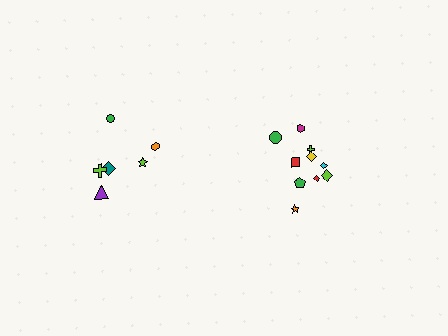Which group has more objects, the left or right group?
The right group.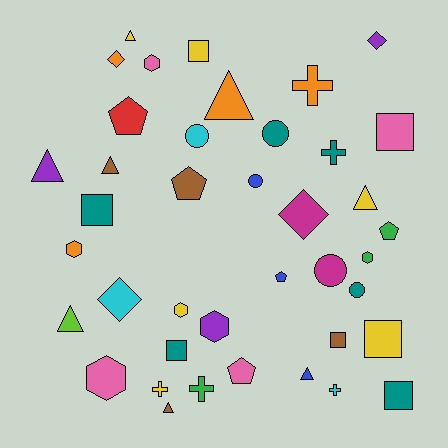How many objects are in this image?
There are 40 objects.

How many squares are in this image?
There are 7 squares.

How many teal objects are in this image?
There are 6 teal objects.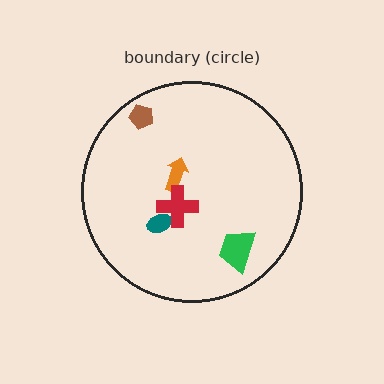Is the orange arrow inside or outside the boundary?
Inside.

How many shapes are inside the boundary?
5 inside, 0 outside.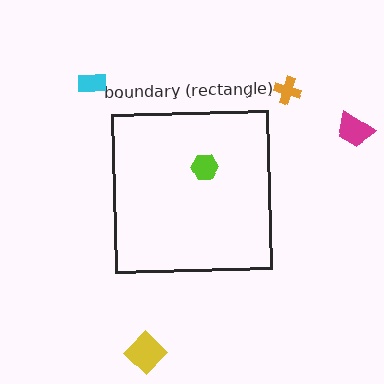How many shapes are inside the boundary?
1 inside, 4 outside.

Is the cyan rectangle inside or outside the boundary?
Outside.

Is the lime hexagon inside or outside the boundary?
Inside.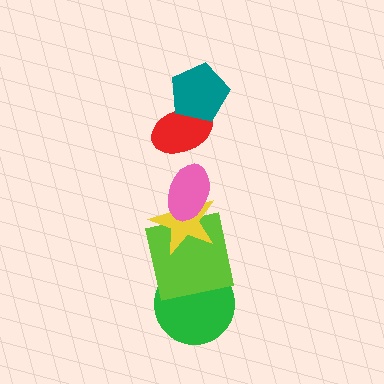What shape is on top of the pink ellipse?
The red ellipse is on top of the pink ellipse.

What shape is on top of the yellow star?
The pink ellipse is on top of the yellow star.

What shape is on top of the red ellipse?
The teal pentagon is on top of the red ellipse.